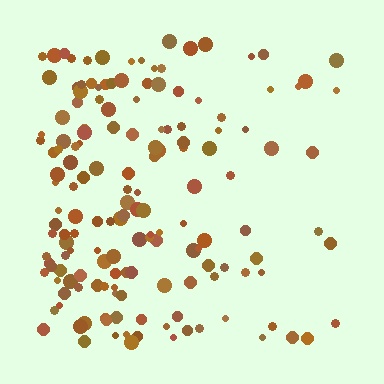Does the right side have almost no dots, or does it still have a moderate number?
Still a moderate number, just noticeably fewer than the left.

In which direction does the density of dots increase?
From right to left, with the left side densest.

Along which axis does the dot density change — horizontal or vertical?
Horizontal.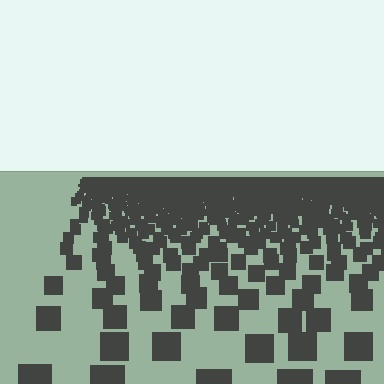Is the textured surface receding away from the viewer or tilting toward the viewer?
The surface is receding away from the viewer. Texture elements get smaller and denser toward the top.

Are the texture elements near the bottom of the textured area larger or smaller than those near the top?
Larger. Near the bottom, elements are closer to the viewer and appear at a bigger on-screen size.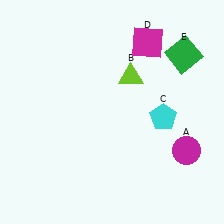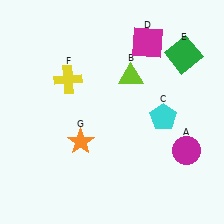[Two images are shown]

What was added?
A yellow cross (F), an orange star (G) were added in Image 2.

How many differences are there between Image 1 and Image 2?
There are 2 differences between the two images.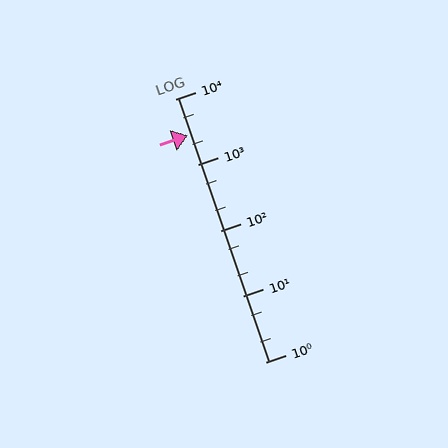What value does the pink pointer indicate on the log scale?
The pointer indicates approximately 2800.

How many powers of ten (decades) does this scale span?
The scale spans 4 decades, from 1 to 10000.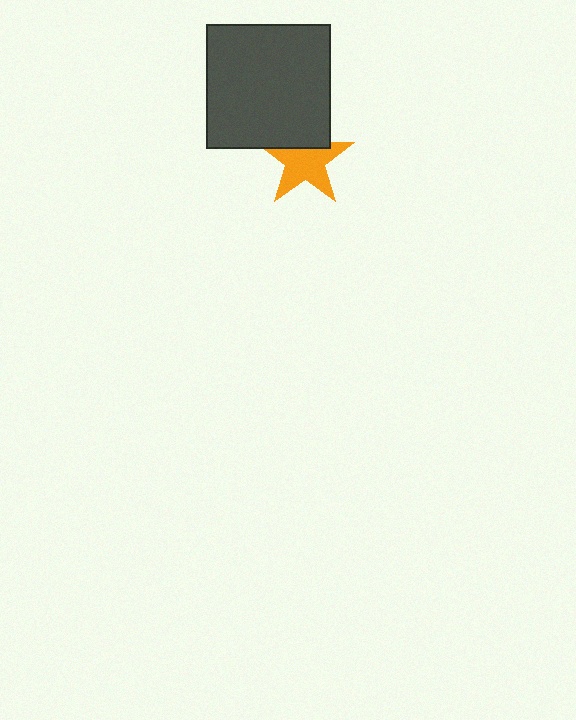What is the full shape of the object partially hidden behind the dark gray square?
The partially hidden object is an orange star.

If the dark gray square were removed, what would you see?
You would see the complete orange star.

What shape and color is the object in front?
The object in front is a dark gray square.